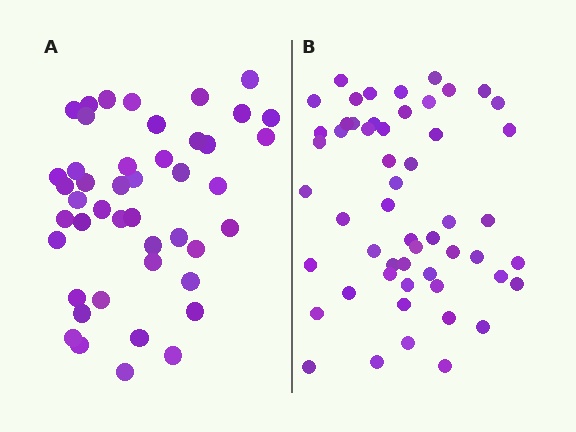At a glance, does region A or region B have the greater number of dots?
Region B (the right region) has more dots.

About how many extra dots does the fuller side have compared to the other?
Region B has roughly 8 or so more dots than region A.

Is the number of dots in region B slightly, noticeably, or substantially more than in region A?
Region B has only slightly more — the two regions are fairly close. The ratio is roughly 1.2 to 1.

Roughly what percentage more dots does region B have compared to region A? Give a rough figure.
About 20% more.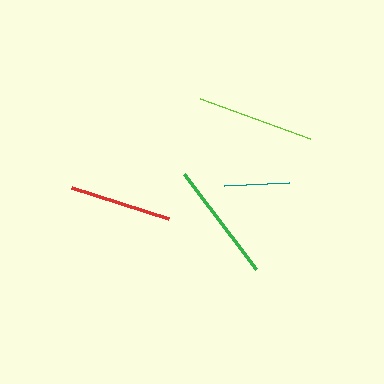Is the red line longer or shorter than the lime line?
The lime line is longer than the red line.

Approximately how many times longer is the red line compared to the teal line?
The red line is approximately 1.6 times the length of the teal line.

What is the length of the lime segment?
The lime segment is approximately 117 pixels long.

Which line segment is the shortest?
The teal line is the shortest at approximately 64 pixels.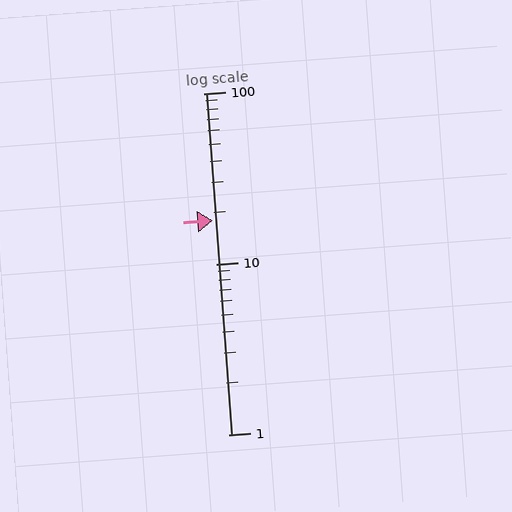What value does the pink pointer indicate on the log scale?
The pointer indicates approximately 18.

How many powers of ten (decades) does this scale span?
The scale spans 2 decades, from 1 to 100.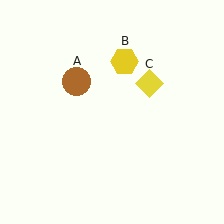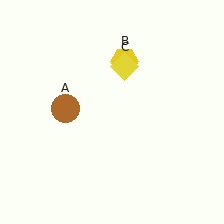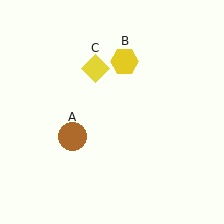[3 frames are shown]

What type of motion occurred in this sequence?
The brown circle (object A), yellow diamond (object C) rotated counterclockwise around the center of the scene.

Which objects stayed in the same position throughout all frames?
Yellow hexagon (object B) remained stationary.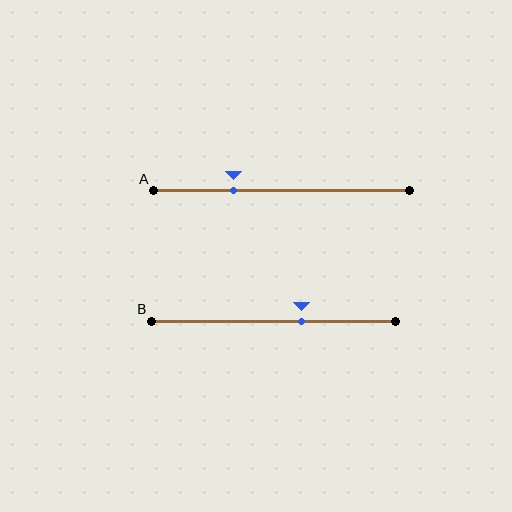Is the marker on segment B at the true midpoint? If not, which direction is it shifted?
No, the marker on segment B is shifted to the right by about 11% of the segment length.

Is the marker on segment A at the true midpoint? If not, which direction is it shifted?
No, the marker on segment A is shifted to the left by about 19% of the segment length.